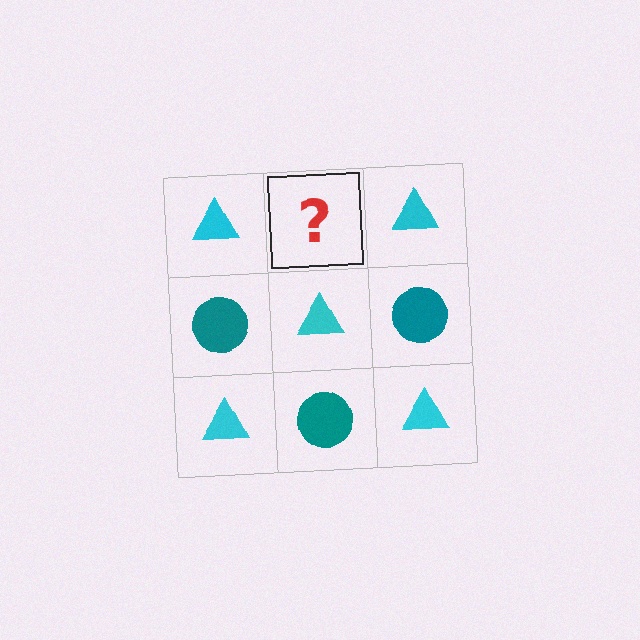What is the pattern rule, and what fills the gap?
The rule is that it alternates cyan triangle and teal circle in a checkerboard pattern. The gap should be filled with a teal circle.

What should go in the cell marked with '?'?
The missing cell should contain a teal circle.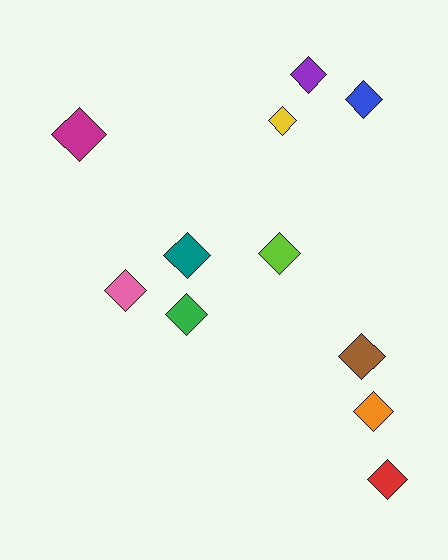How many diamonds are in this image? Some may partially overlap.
There are 11 diamonds.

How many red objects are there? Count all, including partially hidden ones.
There is 1 red object.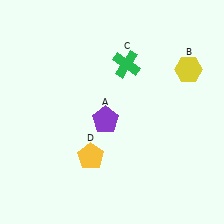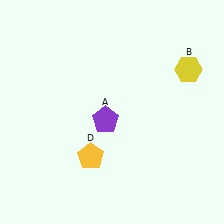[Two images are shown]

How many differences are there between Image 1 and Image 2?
There is 1 difference between the two images.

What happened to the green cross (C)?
The green cross (C) was removed in Image 2. It was in the top-right area of Image 1.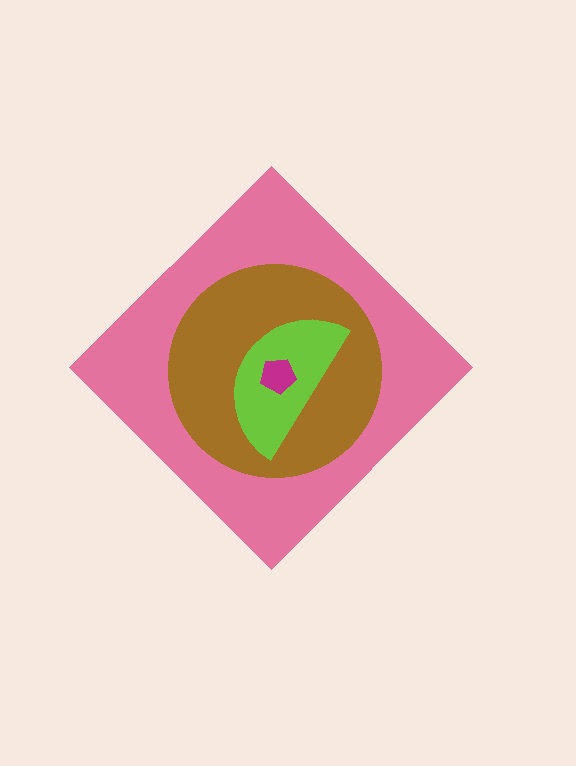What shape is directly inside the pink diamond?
The brown circle.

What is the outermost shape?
The pink diamond.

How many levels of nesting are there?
4.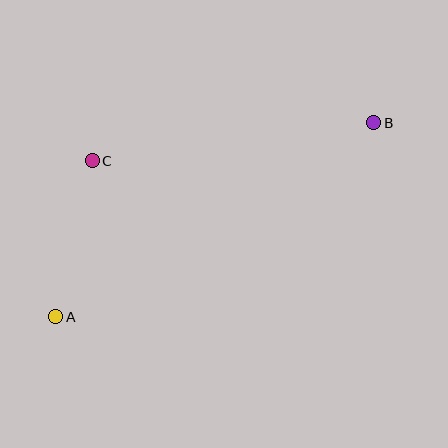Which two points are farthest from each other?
Points A and B are farthest from each other.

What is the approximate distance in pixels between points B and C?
The distance between B and C is approximately 284 pixels.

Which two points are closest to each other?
Points A and C are closest to each other.